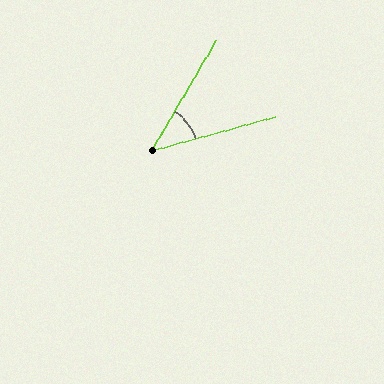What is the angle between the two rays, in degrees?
Approximately 44 degrees.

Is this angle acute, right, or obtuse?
It is acute.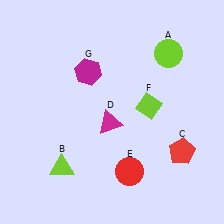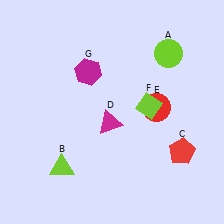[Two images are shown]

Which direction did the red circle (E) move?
The red circle (E) moved up.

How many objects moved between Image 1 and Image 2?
1 object moved between the two images.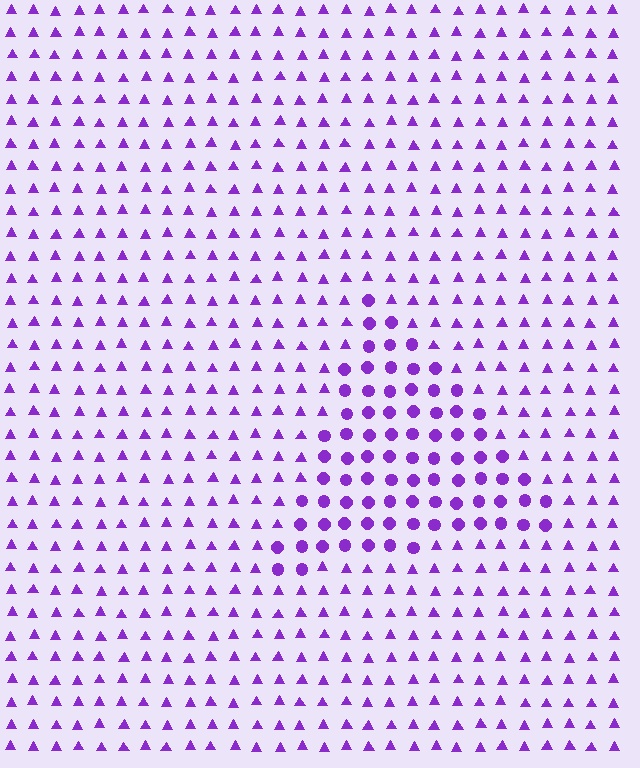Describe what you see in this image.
The image is filled with small purple elements arranged in a uniform grid. A triangle-shaped region contains circles, while the surrounding area contains triangles. The boundary is defined purely by the change in element shape.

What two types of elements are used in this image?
The image uses circles inside the triangle region and triangles outside it.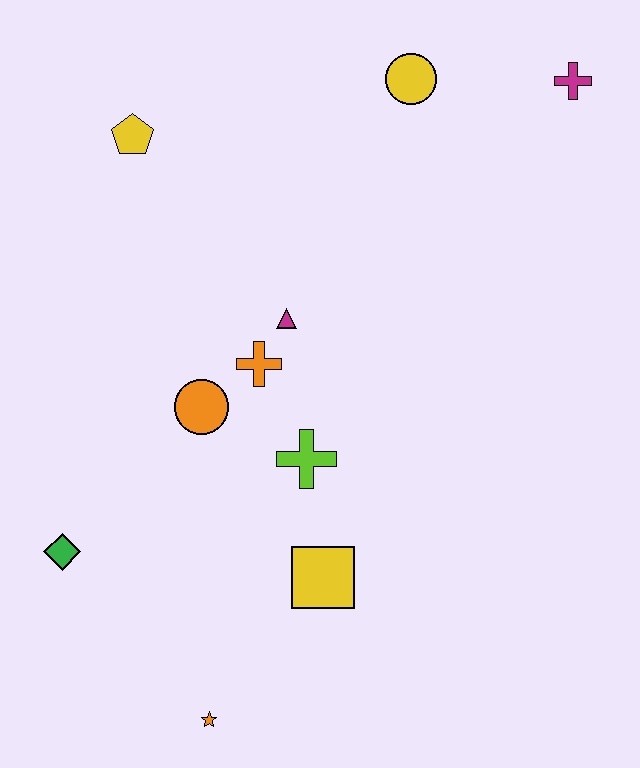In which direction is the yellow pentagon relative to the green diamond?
The yellow pentagon is above the green diamond.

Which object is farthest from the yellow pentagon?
The orange star is farthest from the yellow pentagon.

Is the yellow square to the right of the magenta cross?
No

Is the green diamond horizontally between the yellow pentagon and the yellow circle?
No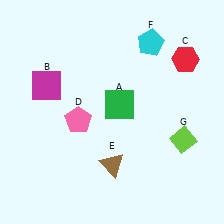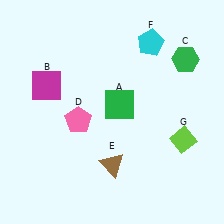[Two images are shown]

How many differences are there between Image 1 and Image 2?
There is 1 difference between the two images.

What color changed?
The hexagon (C) changed from red in Image 1 to green in Image 2.